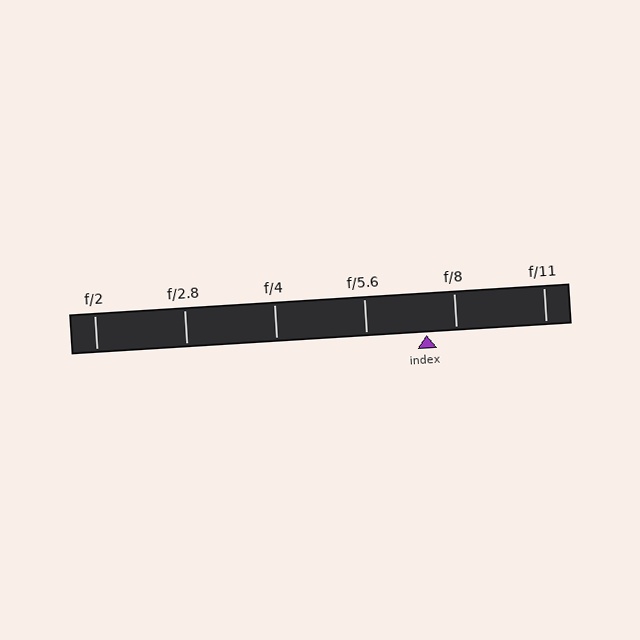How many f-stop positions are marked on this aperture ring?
There are 6 f-stop positions marked.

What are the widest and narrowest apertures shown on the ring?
The widest aperture shown is f/2 and the narrowest is f/11.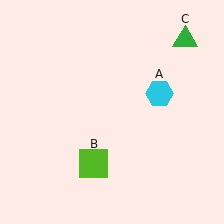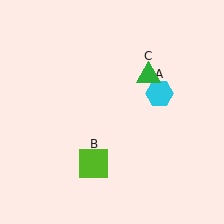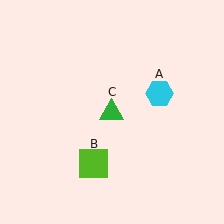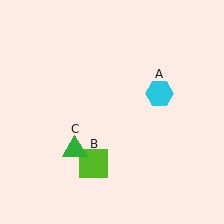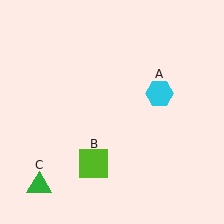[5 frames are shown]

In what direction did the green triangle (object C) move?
The green triangle (object C) moved down and to the left.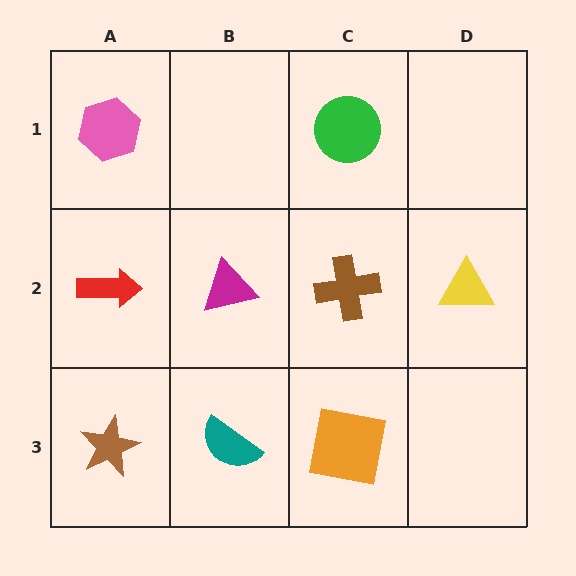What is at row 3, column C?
An orange square.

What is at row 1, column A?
A pink hexagon.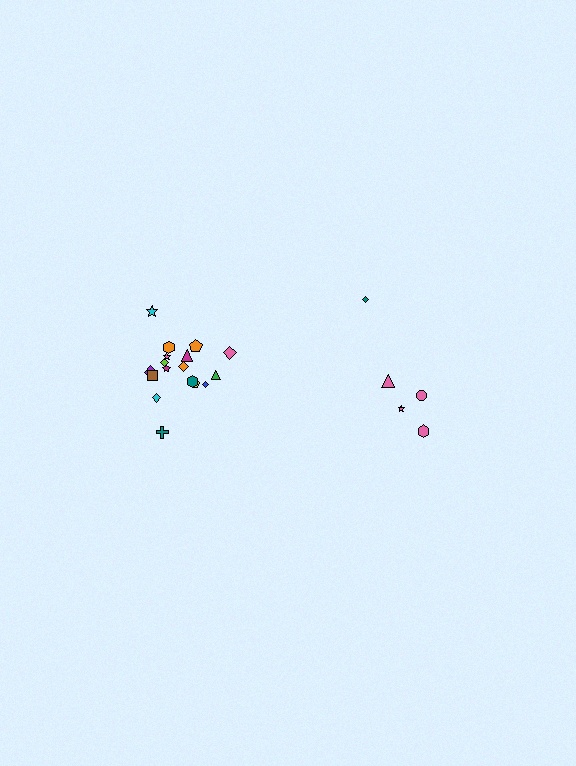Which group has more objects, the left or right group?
The left group.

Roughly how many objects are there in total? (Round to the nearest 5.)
Roughly 25 objects in total.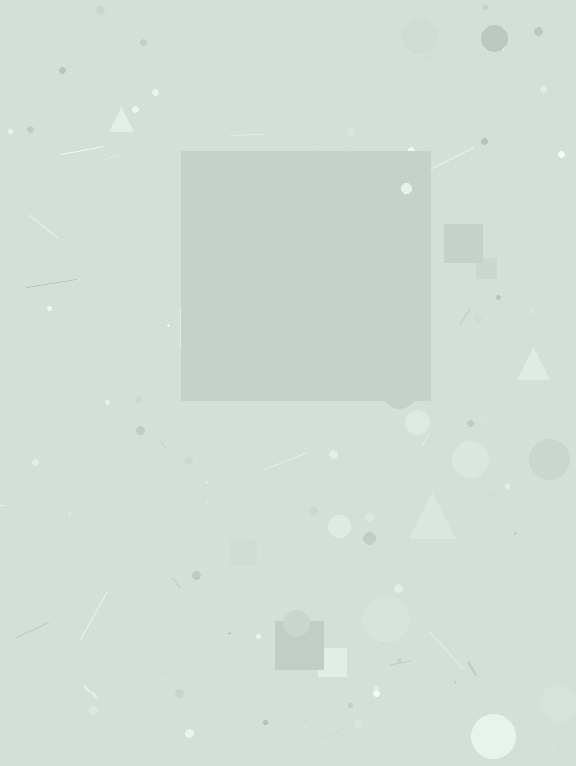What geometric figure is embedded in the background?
A square is embedded in the background.